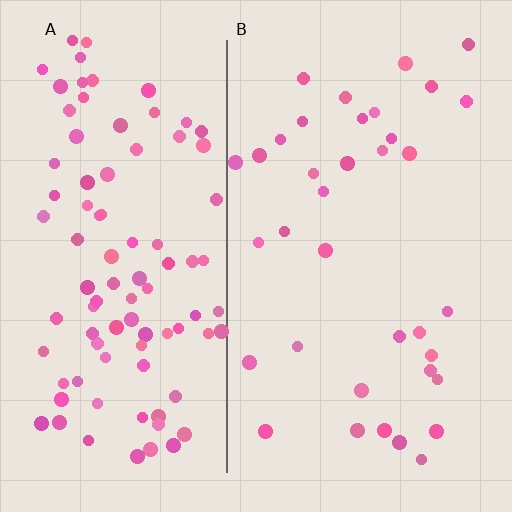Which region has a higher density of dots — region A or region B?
A (the left).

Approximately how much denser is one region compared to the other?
Approximately 2.7× — region A over region B.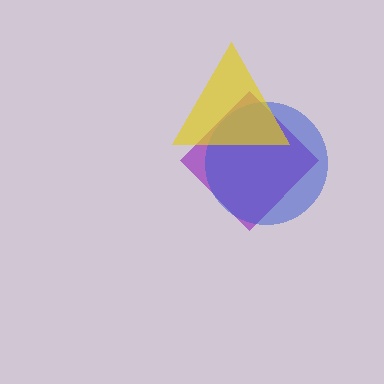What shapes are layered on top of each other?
The layered shapes are: a purple diamond, a blue circle, a yellow triangle.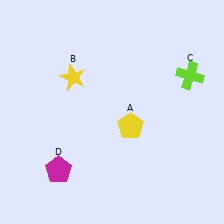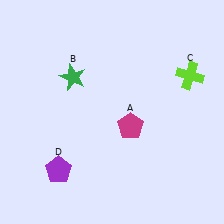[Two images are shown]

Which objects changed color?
A changed from yellow to magenta. B changed from yellow to green. D changed from magenta to purple.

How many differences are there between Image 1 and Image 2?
There are 3 differences between the two images.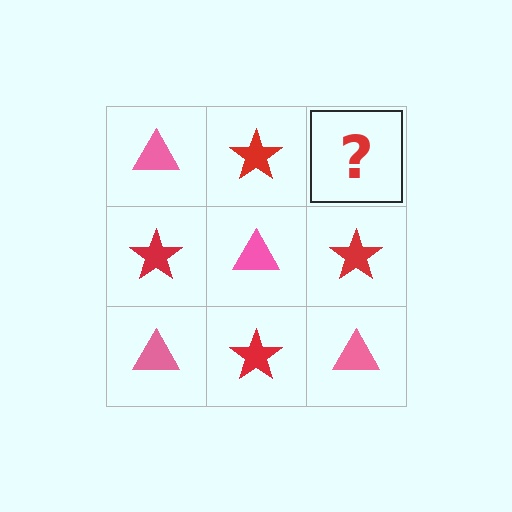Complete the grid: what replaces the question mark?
The question mark should be replaced with a pink triangle.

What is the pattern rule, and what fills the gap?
The rule is that it alternates pink triangle and red star in a checkerboard pattern. The gap should be filled with a pink triangle.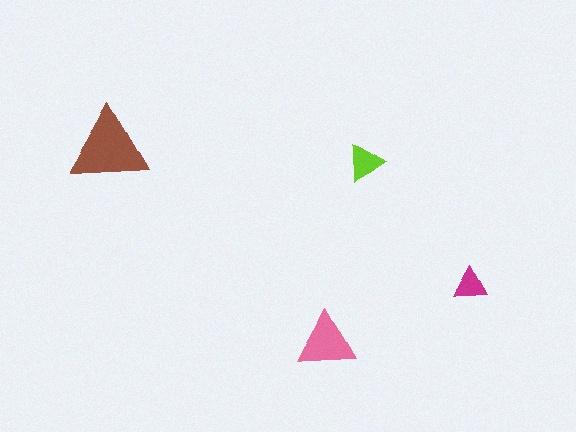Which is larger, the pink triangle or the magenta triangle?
The pink one.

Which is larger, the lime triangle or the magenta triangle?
The lime one.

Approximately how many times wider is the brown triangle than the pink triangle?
About 1.5 times wider.